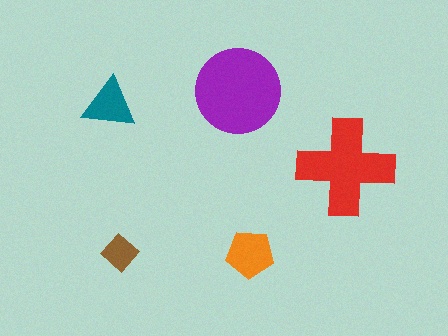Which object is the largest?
The purple circle.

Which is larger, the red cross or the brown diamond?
The red cross.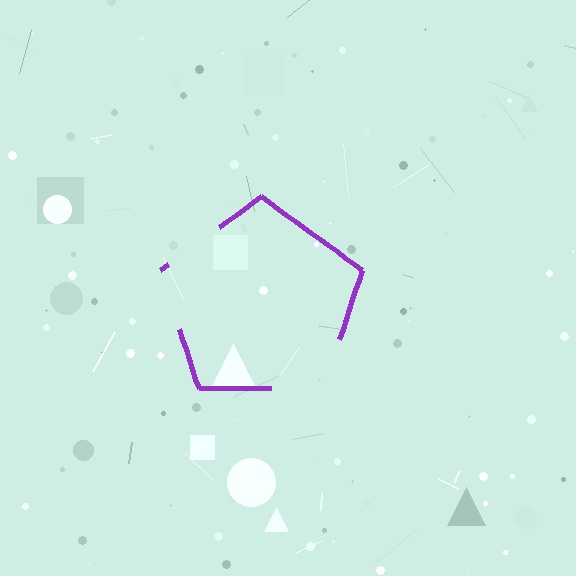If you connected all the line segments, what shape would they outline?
They would outline a pentagon.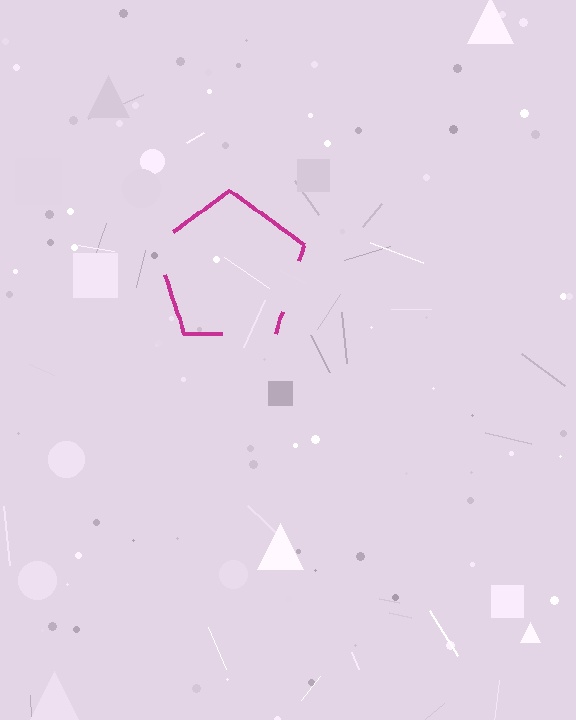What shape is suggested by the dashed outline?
The dashed outline suggests a pentagon.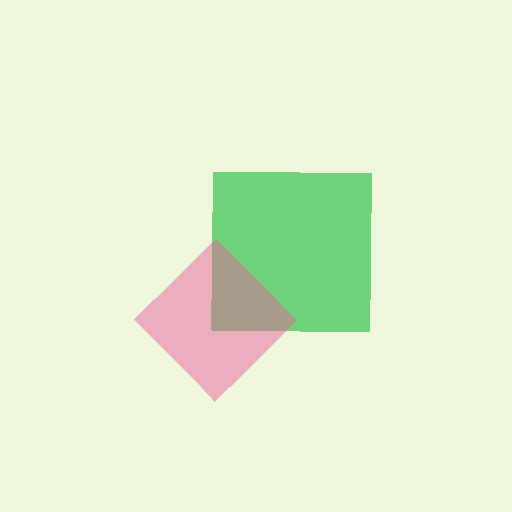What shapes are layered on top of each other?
The layered shapes are: a green square, a pink diamond.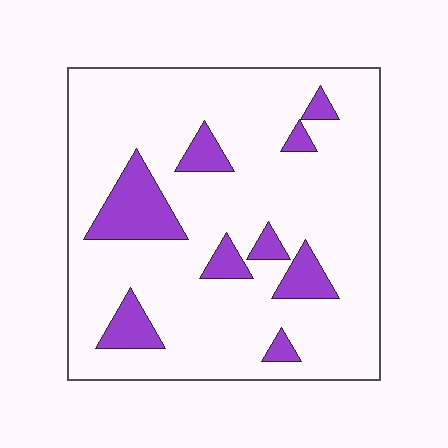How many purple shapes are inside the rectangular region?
9.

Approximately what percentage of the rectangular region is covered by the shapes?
Approximately 15%.